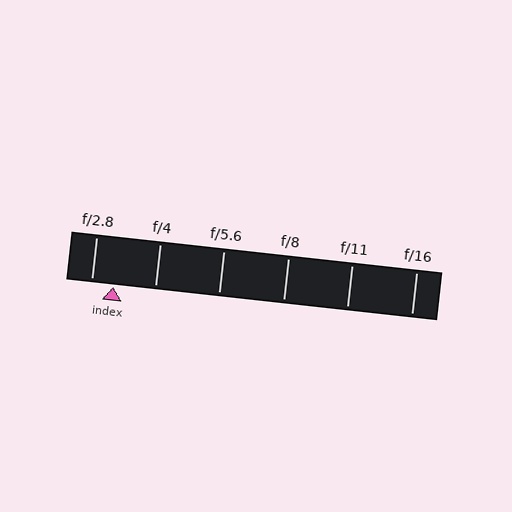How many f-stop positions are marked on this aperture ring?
There are 6 f-stop positions marked.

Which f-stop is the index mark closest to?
The index mark is closest to f/2.8.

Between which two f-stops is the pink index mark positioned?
The index mark is between f/2.8 and f/4.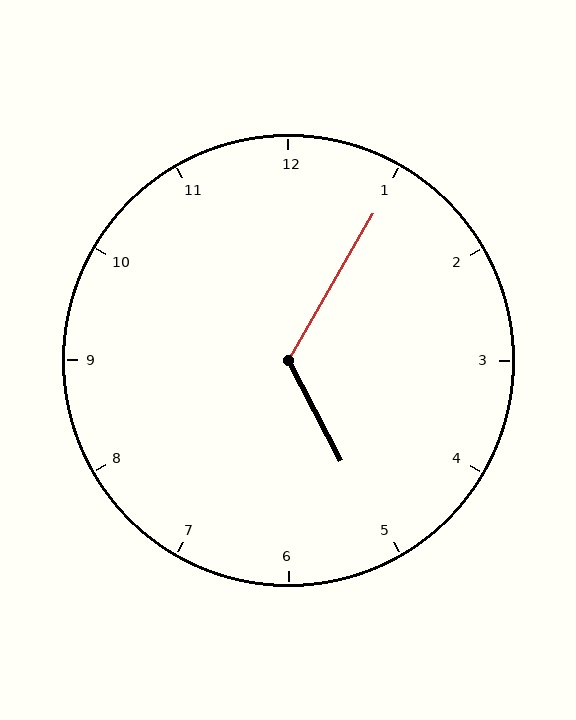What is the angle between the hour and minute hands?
Approximately 122 degrees.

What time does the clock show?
5:05.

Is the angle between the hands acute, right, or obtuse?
It is obtuse.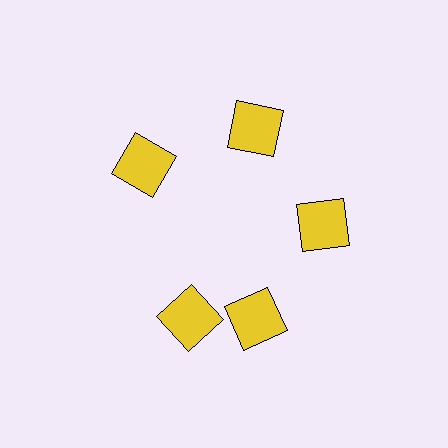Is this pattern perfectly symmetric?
No. The 5 yellow squares are arranged in a ring, but one element near the 8 o'clock position is rotated out of alignment along the ring, breaking the 5-fold rotational symmetry.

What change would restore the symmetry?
The symmetry would be restored by rotating it back into even spacing with its neighbors so that all 5 squares sit at equal angles and equal distance from the center.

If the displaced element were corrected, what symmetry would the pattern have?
It would have 5-fold rotational symmetry — the pattern would map onto itself every 72 degrees.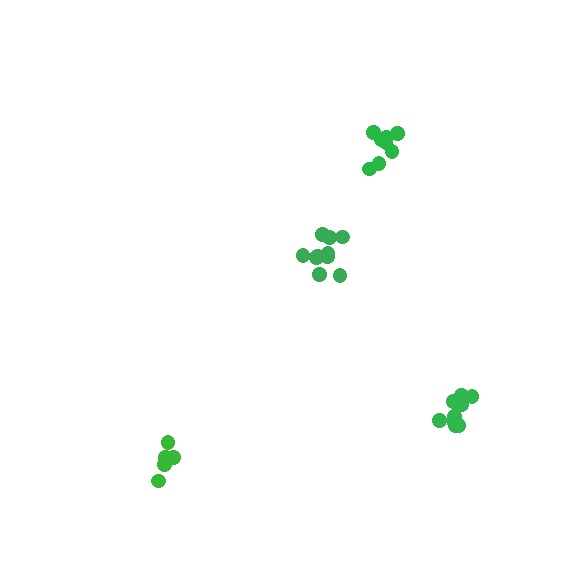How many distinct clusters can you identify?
There are 4 distinct clusters.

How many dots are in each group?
Group 1: 10 dots, Group 2: 10 dots, Group 3: 8 dots, Group 4: 5 dots (33 total).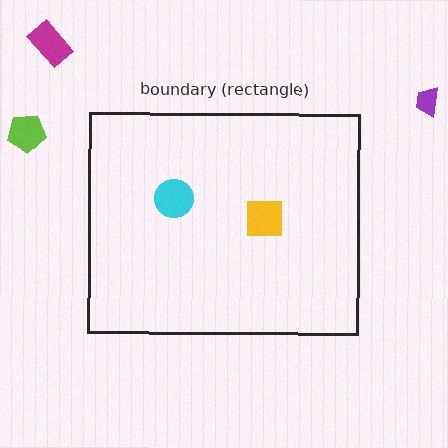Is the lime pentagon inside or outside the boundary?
Outside.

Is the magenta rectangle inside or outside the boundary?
Outside.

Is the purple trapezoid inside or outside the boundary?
Outside.